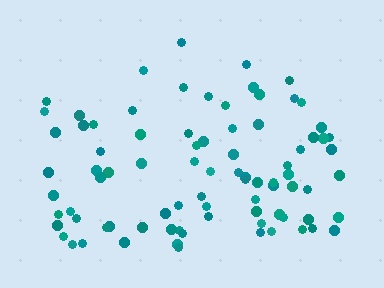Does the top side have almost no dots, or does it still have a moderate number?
Still a moderate number, just noticeably fewer than the bottom.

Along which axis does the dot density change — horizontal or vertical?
Vertical.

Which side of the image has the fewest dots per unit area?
The top.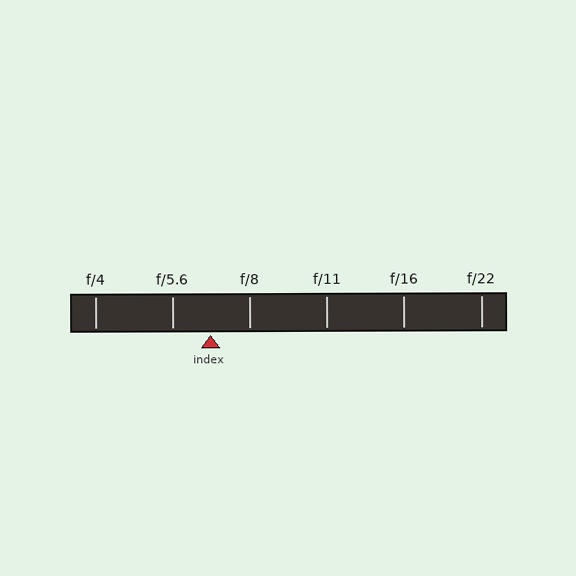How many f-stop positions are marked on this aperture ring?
There are 6 f-stop positions marked.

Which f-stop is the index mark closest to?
The index mark is closest to f/5.6.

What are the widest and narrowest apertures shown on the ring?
The widest aperture shown is f/4 and the narrowest is f/22.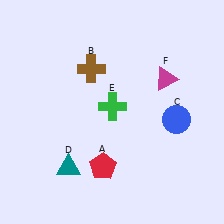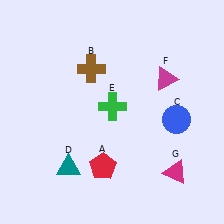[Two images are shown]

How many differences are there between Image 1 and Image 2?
There is 1 difference between the two images.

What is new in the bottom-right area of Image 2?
A magenta triangle (G) was added in the bottom-right area of Image 2.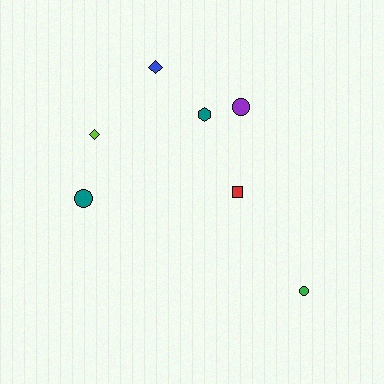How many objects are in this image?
There are 7 objects.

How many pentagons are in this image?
There are no pentagons.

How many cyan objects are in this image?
There are no cyan objects.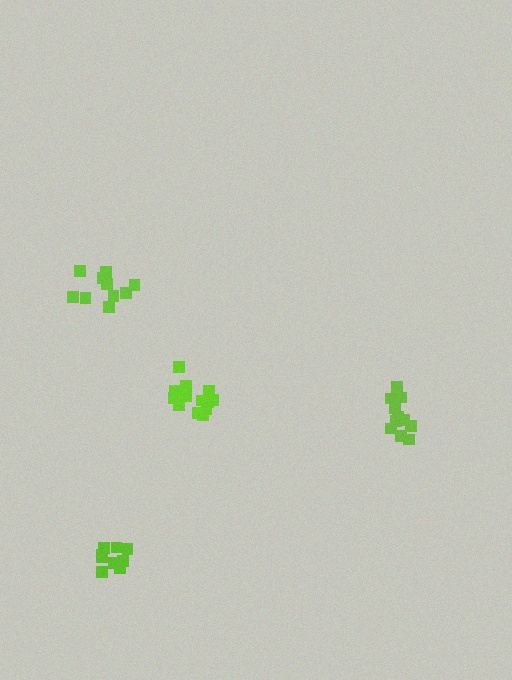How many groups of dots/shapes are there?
There are 4 groups.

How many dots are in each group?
Group 1: 10 dots, Group 2: 11 dots, Group 3: 9 dots, Group 4: 14 dots (44 total).